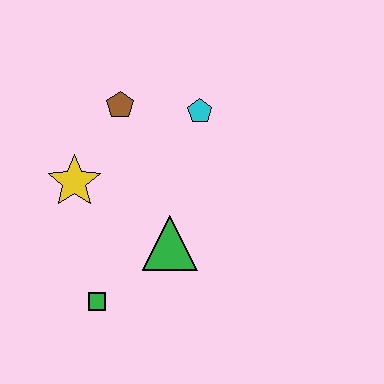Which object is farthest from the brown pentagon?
The green square is farthest from the brown pentagon.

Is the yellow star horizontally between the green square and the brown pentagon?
No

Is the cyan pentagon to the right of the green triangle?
Yes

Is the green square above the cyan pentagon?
No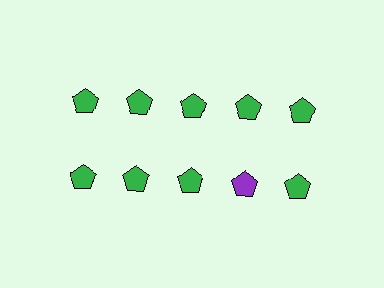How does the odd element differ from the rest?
It has a different color: purple instead of green.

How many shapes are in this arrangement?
There are 10 shapes arranged in a grid pattern.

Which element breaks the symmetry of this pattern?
The purple pentagon in the second row, second from right column breaks the symmetry. All other shapes are green pentagons.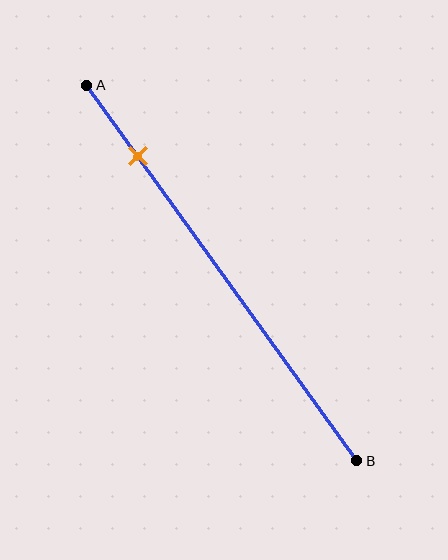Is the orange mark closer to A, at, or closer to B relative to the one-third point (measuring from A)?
The orange mark is closer to point A than the one-third point of segment AB.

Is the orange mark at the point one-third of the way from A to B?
No, the mark is at about 20% from A, not at the 33% one-third point.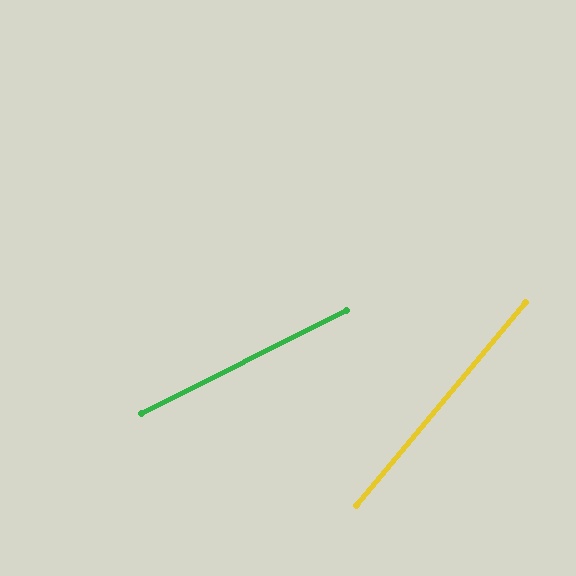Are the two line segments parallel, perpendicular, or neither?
Neither parallel nor perpendicular — they differ by about 23°.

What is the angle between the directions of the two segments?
Approximately 23 degrees.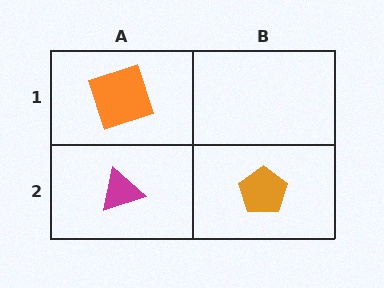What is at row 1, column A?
An orange square.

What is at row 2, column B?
An orange pentagon.